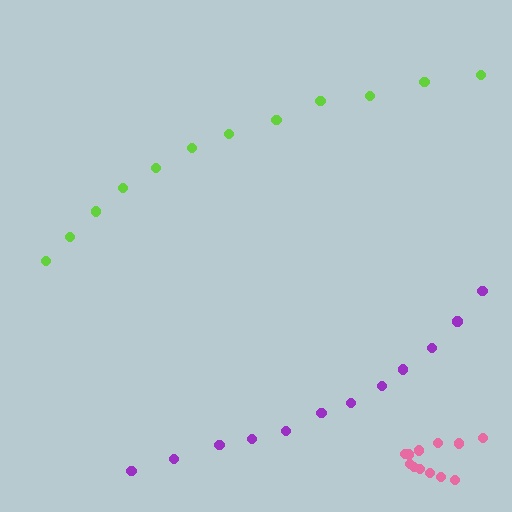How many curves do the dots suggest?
There are 3 distinct paths.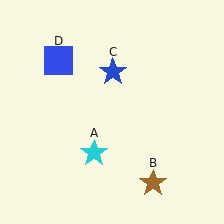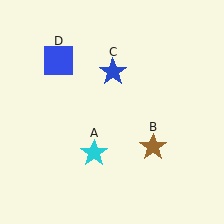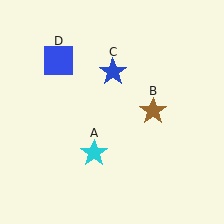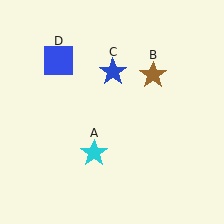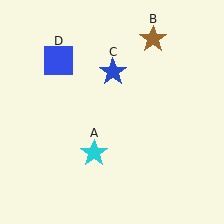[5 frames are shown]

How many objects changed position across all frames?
1 object changed position: brown star (object B).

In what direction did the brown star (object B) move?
The brown star (object B) moved up.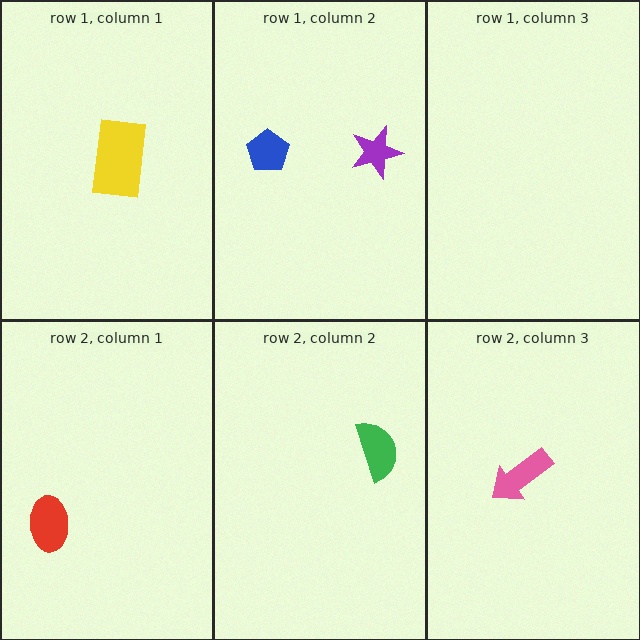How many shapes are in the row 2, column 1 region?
1.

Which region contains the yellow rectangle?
The row 1, column 1 region.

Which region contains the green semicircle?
The row 2, column 2 region.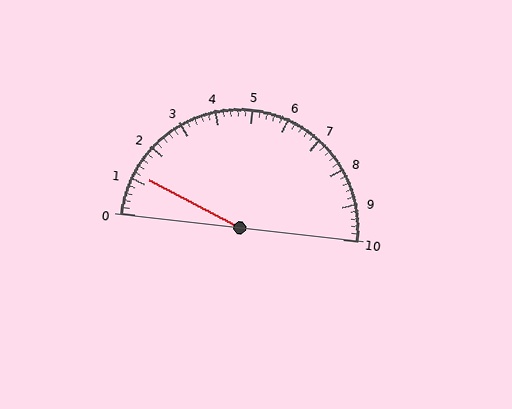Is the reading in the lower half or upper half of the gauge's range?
The reading is in the lower half of the range (0 to 10).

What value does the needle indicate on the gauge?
The needle indicates approximately 1.2.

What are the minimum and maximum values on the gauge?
The gauge ranges from 0 to 10.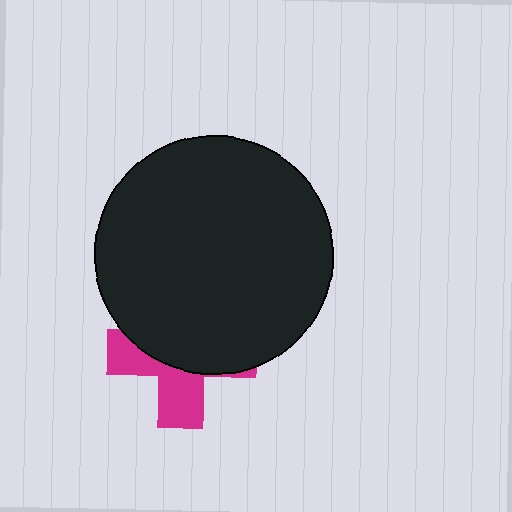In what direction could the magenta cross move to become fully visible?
The magenta cross could move down. That would shift it out from behind the black circle entirely.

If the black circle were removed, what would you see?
You would see the complete magenta cross.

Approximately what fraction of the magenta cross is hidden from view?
Roughly 61% of the magenta cross is hidden behind the black circle.